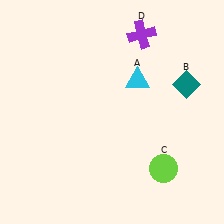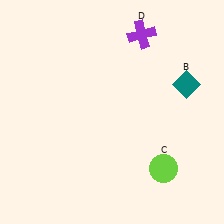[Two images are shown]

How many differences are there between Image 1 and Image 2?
There is 1 difference between the two images.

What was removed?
The cyan triangle (A) was removed in Image 2.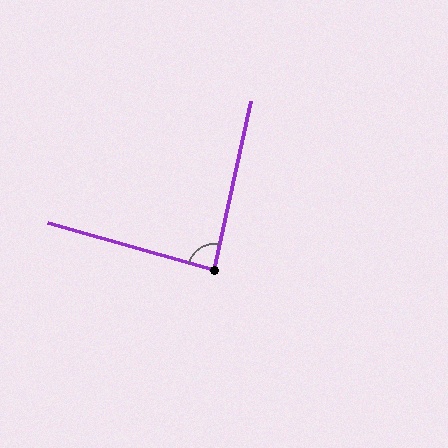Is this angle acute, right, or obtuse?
It is approximately a right angle.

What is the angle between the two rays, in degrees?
Approximately 86 degrees.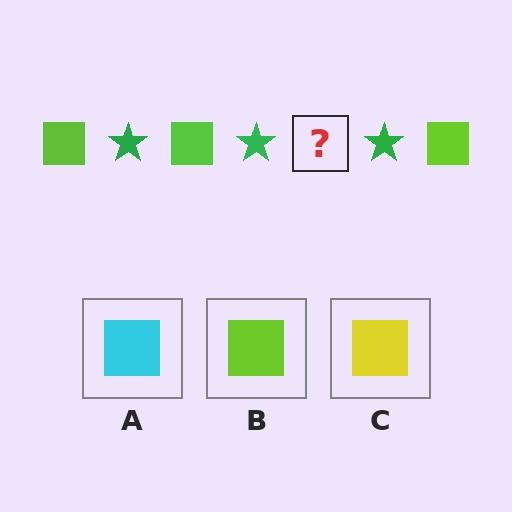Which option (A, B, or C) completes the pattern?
B.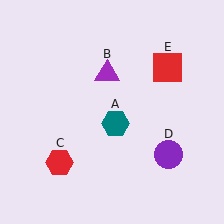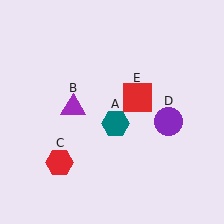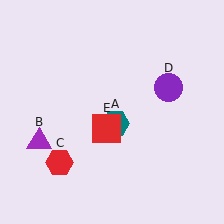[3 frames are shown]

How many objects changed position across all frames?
3 objects changed position: purple triangle (object B), purple circle (object D), red square (object E).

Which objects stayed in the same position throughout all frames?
Teal hexagon (object A) and red hexagon (object C) remained stationary.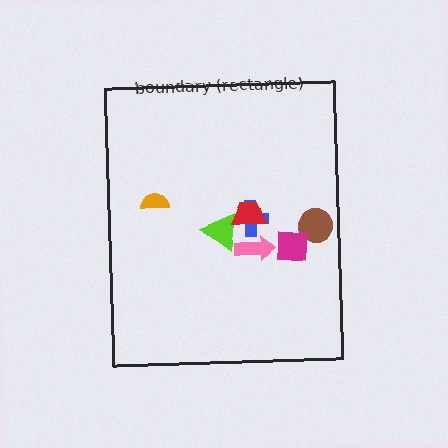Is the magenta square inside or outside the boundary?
Inside.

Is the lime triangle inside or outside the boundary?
Inside.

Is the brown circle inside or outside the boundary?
Inside.